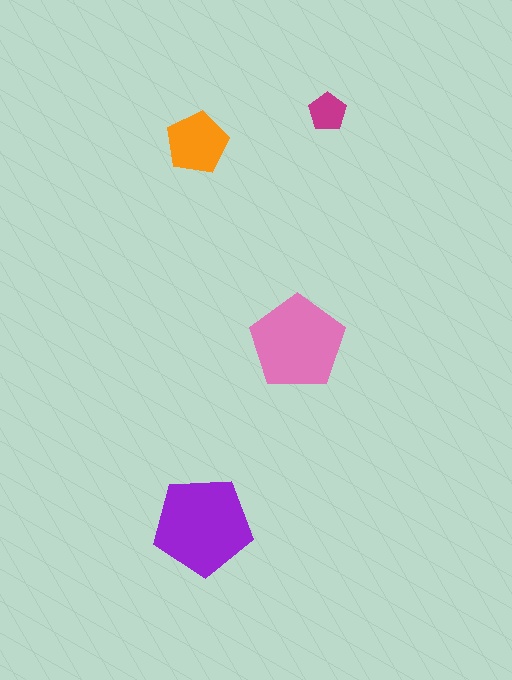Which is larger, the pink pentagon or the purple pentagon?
The purple one.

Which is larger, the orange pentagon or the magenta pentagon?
The orange one.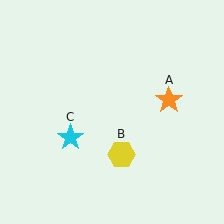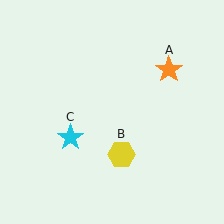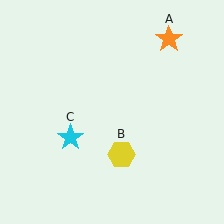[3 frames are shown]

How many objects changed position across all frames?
1 object changed position: orange star (object A).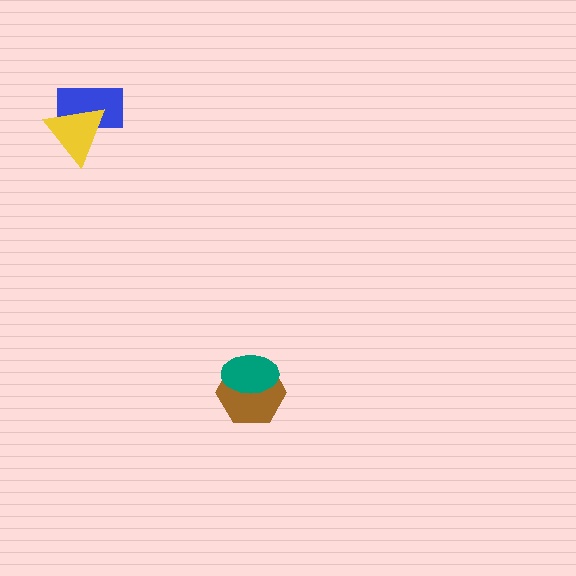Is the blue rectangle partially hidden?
Yes, it is partially covered by another shape.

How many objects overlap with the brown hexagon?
1 object overlaps with the brown hexagon.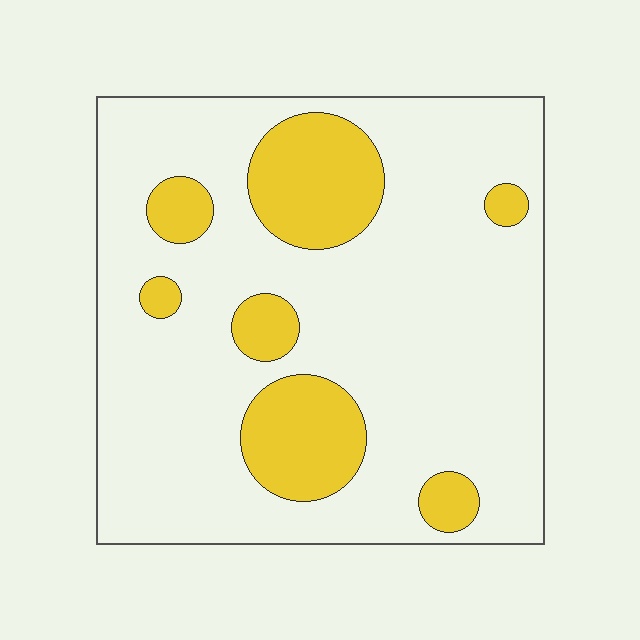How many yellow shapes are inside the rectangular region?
7.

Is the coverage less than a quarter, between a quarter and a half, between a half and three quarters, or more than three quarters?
Less than a quarter.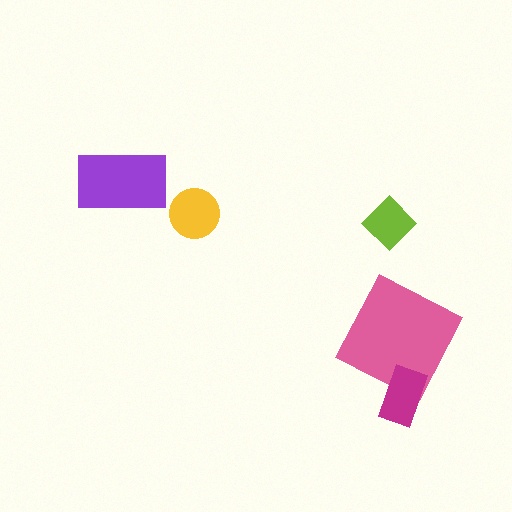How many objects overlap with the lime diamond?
0 objects overlap with the lime diamond.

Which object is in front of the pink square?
The magenta rectangle is in front of the pink square.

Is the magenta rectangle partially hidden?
No, no other shape covers it.